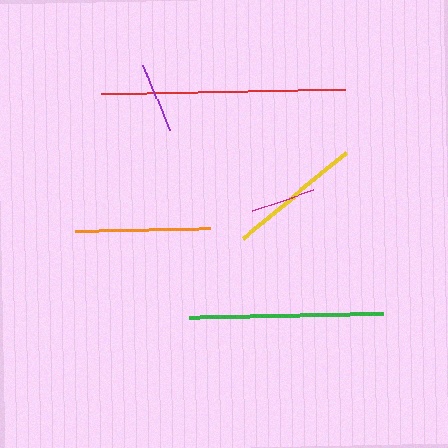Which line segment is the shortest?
The magenta line is the shortest at approximately 66 pixels.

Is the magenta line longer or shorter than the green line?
The green line is longer than the magenta line.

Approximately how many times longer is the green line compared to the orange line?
The green line is approximately 1.4 times the length of the orange line.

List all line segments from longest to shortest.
From longest to shortest: red, green, orange, yellow, purple, magenta.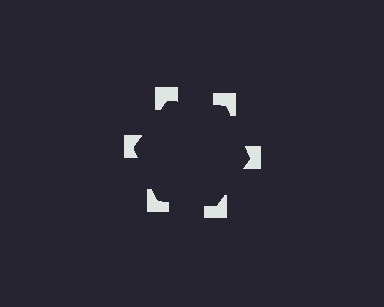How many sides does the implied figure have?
6 sides.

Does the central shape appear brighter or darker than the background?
It typically appears slightly darker than the background, even though no actual brightness change is drawn.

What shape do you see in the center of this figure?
An illusory hexagon — its edges are inferred from the aligned wedge cuts in the notched squares, not physically drawn.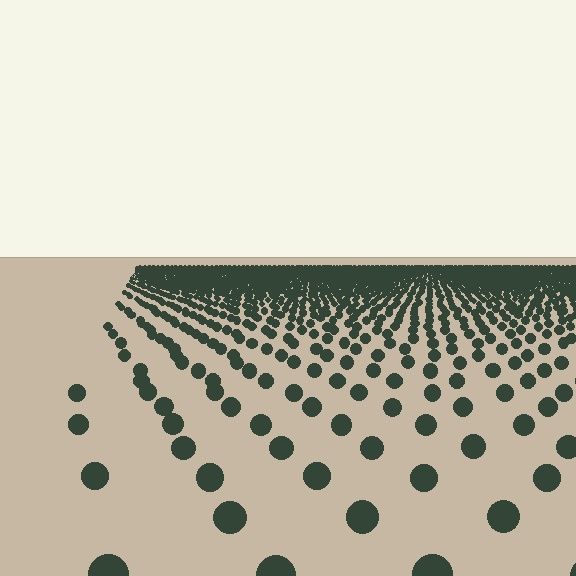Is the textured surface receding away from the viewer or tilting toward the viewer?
The surface is receding away from the viewer. Texture elements get smaller and denser toward the top.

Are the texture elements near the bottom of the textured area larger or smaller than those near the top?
Larger. Near the bottom, elements are closer to the viewer and appear at a bigger on-screen size.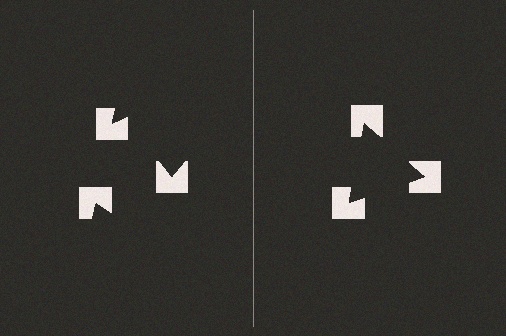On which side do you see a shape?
An illusory triangle appears on the right side. On the left side the wedge cuts are rotated, so no coherent shape forms.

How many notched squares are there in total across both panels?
6 — 3 on each side.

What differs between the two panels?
The notched squares are positioned identically on both sides; only the wedge orientations differ. On the right they align to a triangle; on the left they are misaligned.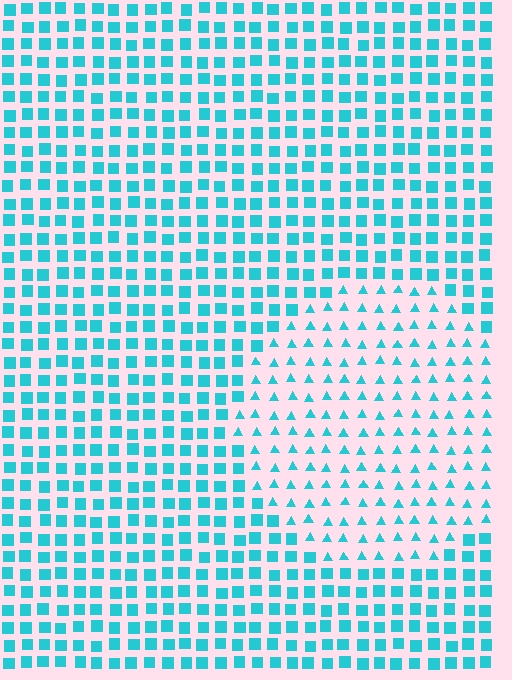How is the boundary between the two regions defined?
The boundary is defined by a change in element shape: triangles inside vs. squares outside. All elements share the same color and spacing.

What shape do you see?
I see a circle.